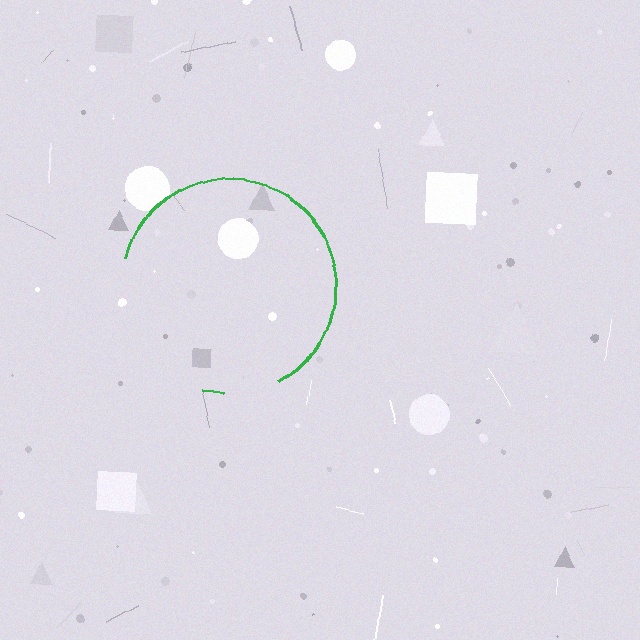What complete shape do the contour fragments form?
The contour fragments form a circle.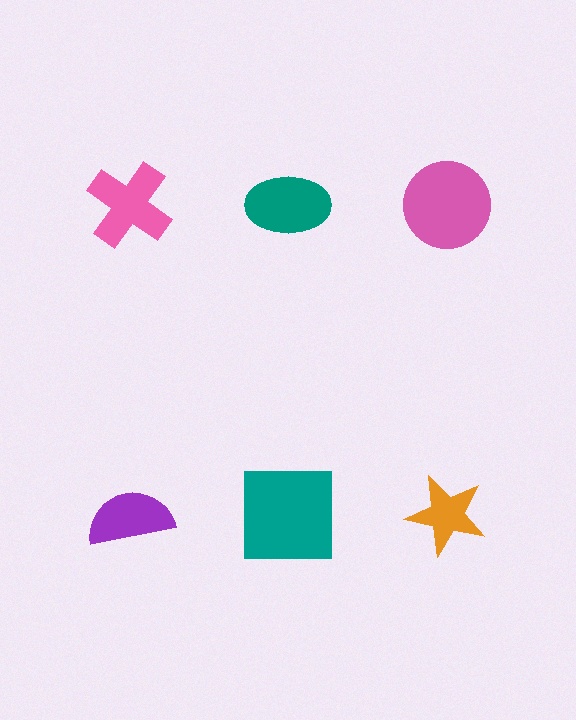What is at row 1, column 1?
A pink cross.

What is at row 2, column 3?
An orange star.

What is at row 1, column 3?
A pink circle.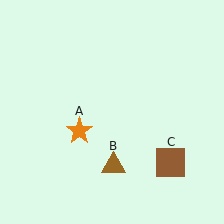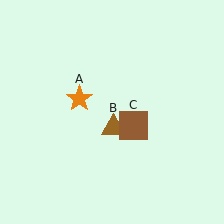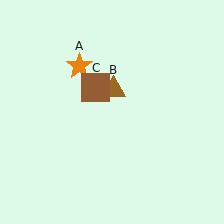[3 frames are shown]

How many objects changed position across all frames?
3 objects changed position: orange star (object A), brown triangle (object B), brown square (object C).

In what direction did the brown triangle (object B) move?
The brown triangle (object B) moved up.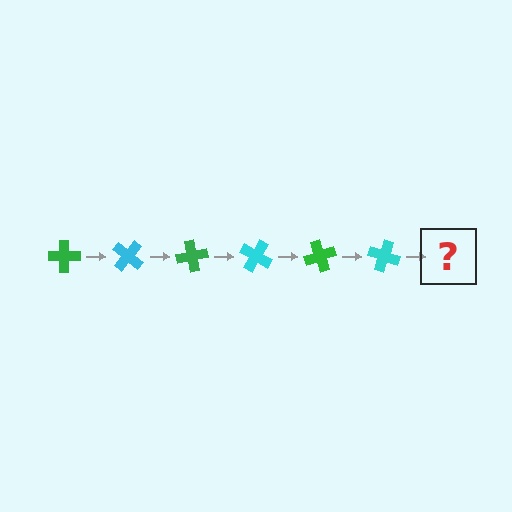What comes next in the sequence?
The next element should be a green cross, rotated 240 degrees from the start.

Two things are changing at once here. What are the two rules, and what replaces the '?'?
The two rules are that it rotates 40 degrees each step and the color cycles through green and cyan. The '?' should be a green cross, rotated 240 degrees from the start.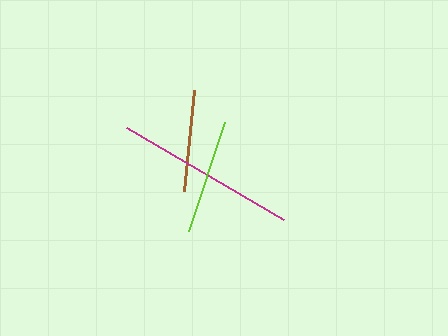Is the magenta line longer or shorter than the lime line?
The magenta line is longer than the lime line.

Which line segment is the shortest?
The brown line is the shortest at approximately 101 pixels.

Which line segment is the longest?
The magenta line is the longest at approximately 182 pixels.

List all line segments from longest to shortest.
From longest to shortest: magenta, lime, brown.